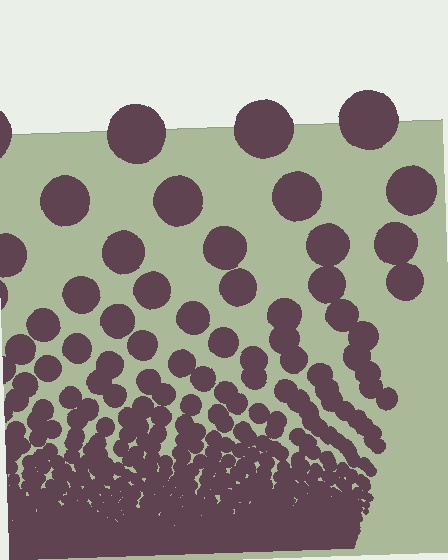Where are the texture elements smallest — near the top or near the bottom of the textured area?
Near the bottom.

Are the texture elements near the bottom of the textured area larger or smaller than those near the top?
Smaller. The gradient is inverted — elements near the bottom are smaller and denser.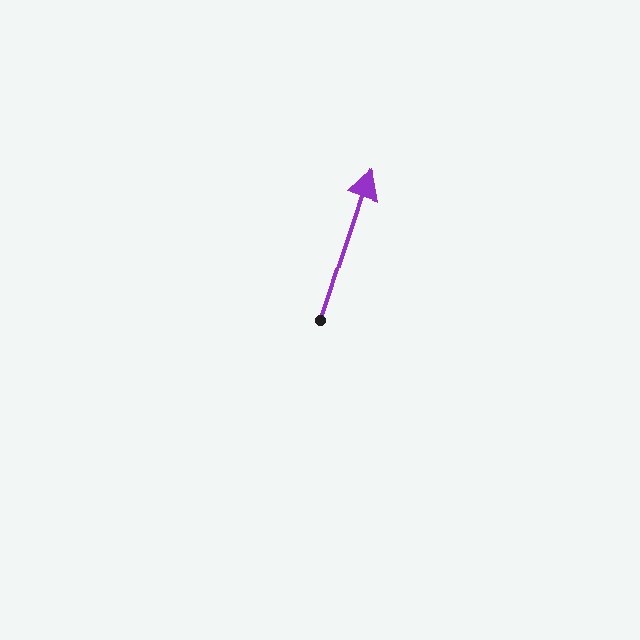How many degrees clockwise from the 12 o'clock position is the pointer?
Approximately 18 degrees.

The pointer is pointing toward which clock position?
Roughly 1 o'clock.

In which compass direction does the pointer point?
North.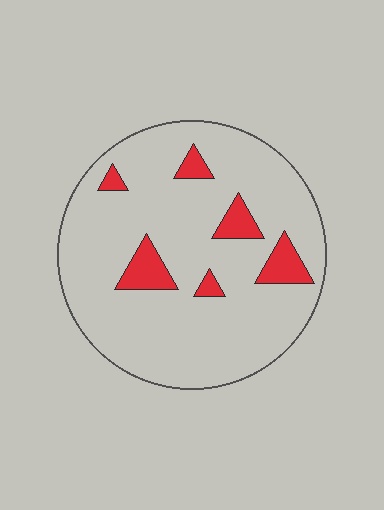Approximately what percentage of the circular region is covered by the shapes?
Approximately 10%.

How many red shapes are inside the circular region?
6.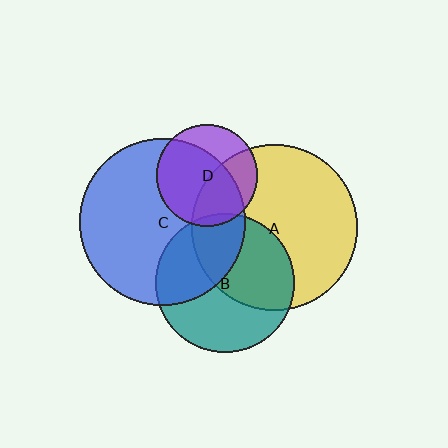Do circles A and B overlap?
Yes.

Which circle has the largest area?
Circle C (blue).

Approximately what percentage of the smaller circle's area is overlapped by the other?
Approximately 50%.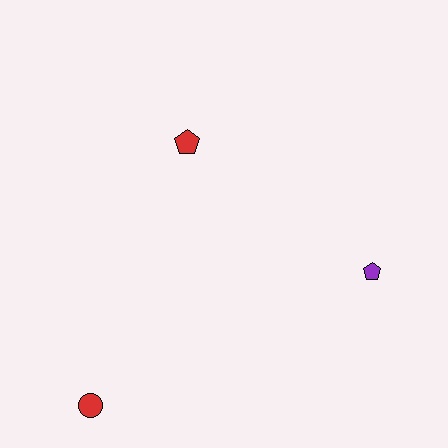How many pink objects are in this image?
There are no pink objects.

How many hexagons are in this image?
There are no hexagons.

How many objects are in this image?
There are 3 objects.